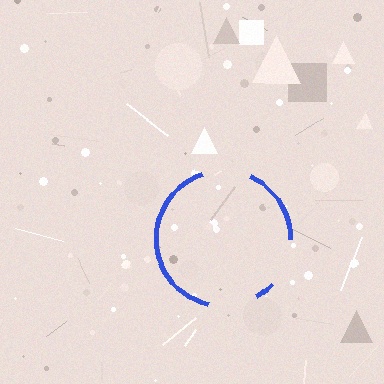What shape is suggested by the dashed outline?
The dashed outline suggests a circle.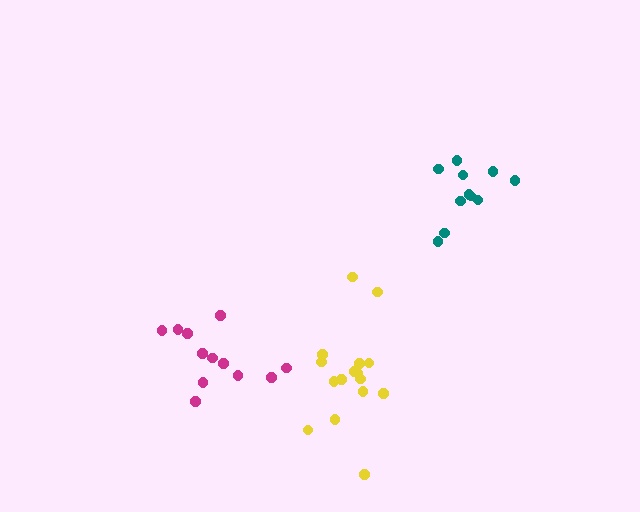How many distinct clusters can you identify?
There are 3 distinct clusters.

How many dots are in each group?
Group 1: 12 dots, Group 2: 11 dots, Group 3: 16 dots (39 total).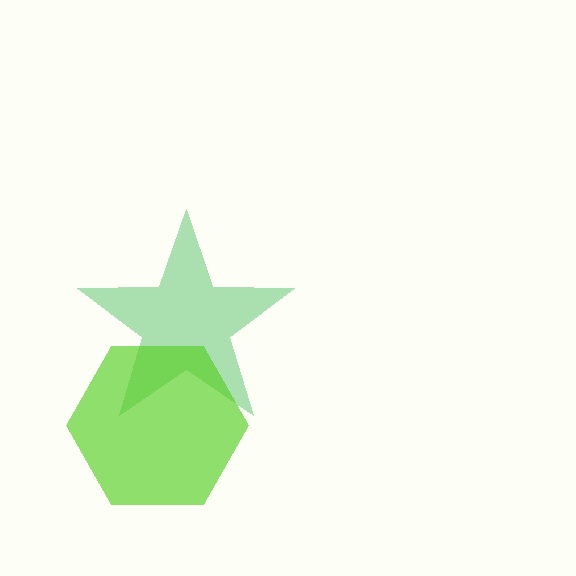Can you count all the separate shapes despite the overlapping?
Yes, there are 2 separate shapes.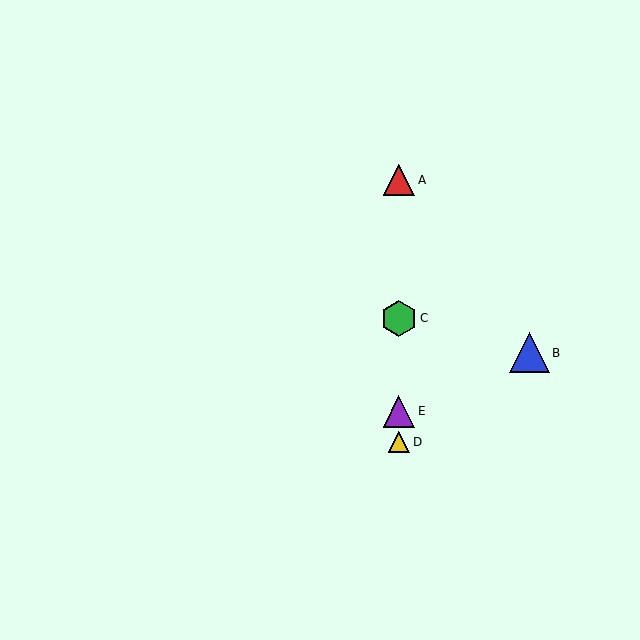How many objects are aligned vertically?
4 objects (A, C, D, E) are aligned vertically.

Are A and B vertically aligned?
No, A is at x≈399 and B is at x≈529.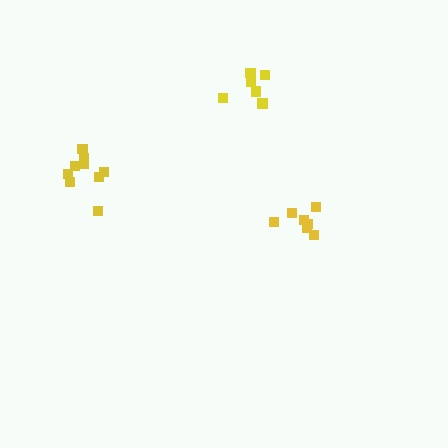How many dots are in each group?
Group 1: 7 dots, Group 2: 9 dots, Group 3: 7 dots (23 total).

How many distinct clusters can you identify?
There are 3 distinct clusters.